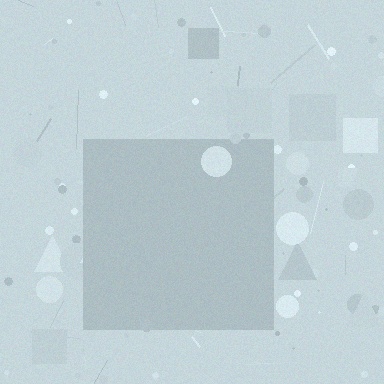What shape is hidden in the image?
A square is hidden in the image.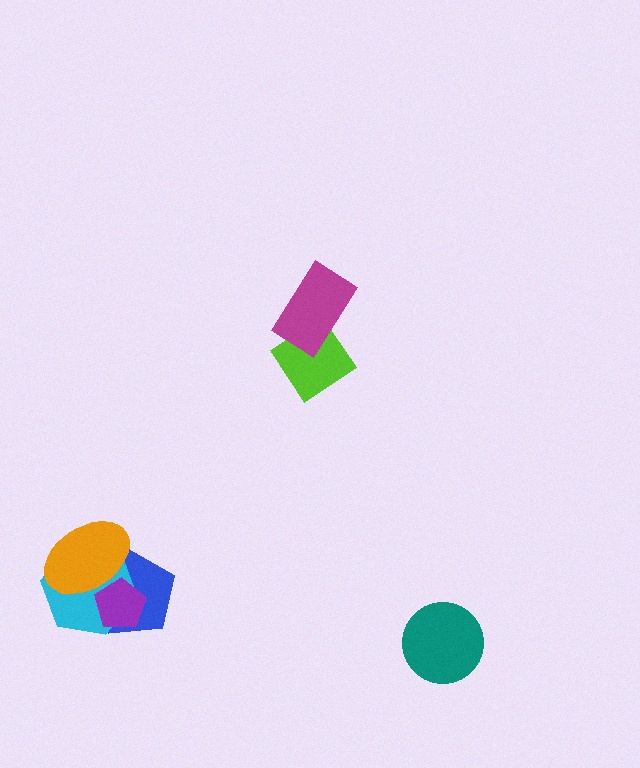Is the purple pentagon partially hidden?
Yes, it is partially covered by another shape.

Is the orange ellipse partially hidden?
No, no other shape covers it.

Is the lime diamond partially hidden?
Yes, it is partially covered by another shape.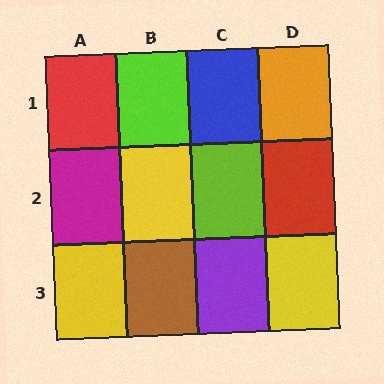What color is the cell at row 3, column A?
Yellow.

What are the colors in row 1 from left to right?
Red, lime, blue, orange.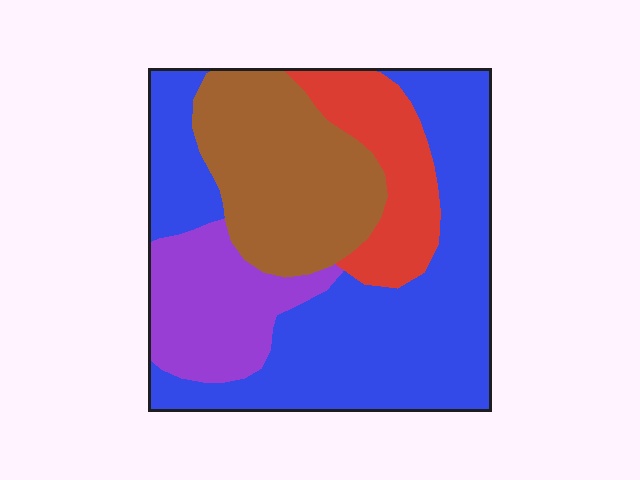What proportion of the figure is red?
Red covers about 15% of the figure.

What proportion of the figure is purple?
Purple takes up about one sixth (1/6) of the figure.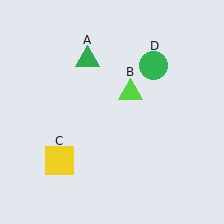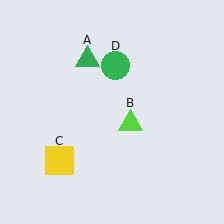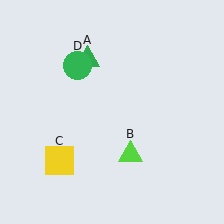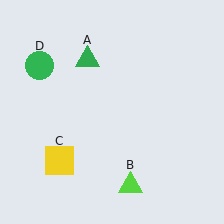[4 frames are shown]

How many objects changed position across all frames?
2 objects changed position: lime triangle (object B), green circle (object D).